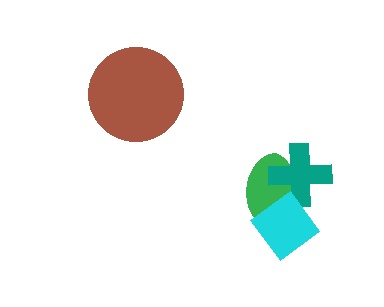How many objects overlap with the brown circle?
0 objects overlap with the brown circle.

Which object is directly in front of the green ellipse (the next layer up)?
The teal cross is directly in front of the green ellipse.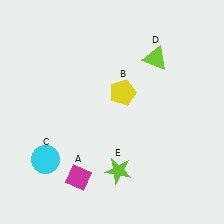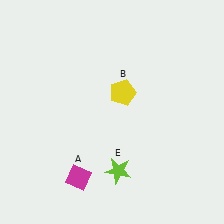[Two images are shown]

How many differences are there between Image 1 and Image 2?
There are 2 differences between the two images.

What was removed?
The lime triangle (D), the cyan circle (C) were removed in Image 2.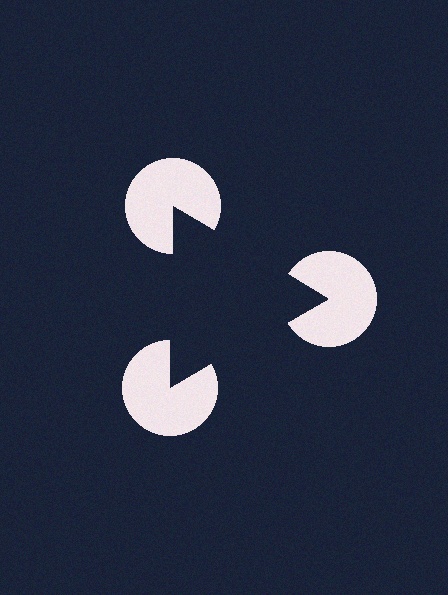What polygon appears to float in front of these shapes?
An illusory triangle — its edges are inferred from the aligned wedge cuts in the pac-man discs, not physically drawn.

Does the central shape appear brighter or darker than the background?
It typically appears slightly darker than the background, even though no actual brightness change is drawn.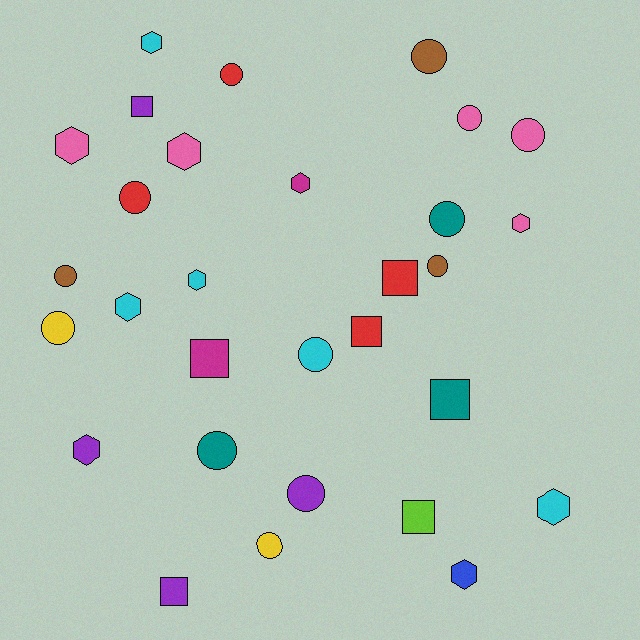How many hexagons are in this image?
There are 10 hexagons.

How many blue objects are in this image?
There is 1 blue object.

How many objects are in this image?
There are 30 objects.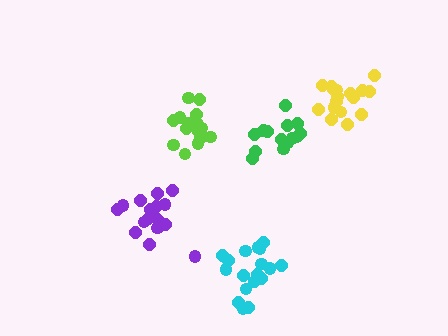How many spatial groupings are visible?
There are 5 spatial groupings.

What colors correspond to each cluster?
The clusters are colored: purple, yellow, cyan, lime, green.